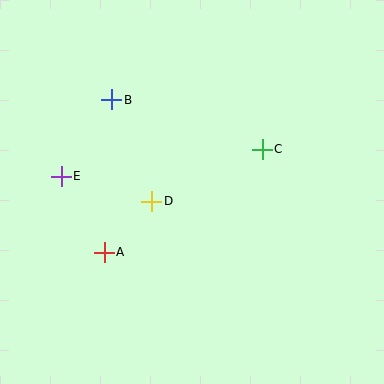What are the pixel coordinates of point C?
Point C is at (262, 149).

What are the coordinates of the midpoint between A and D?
The midpoint between A and D is at (128, 227).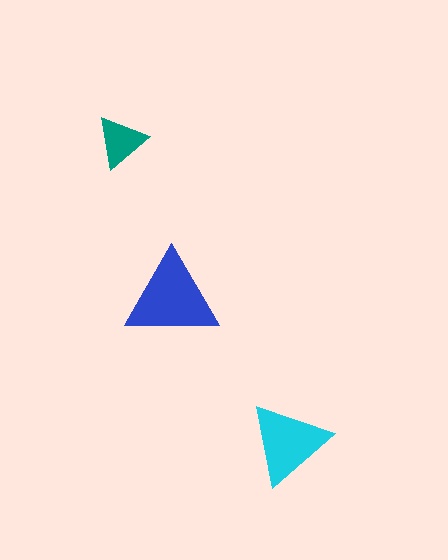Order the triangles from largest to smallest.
the blue one, the cyan one, the teal one.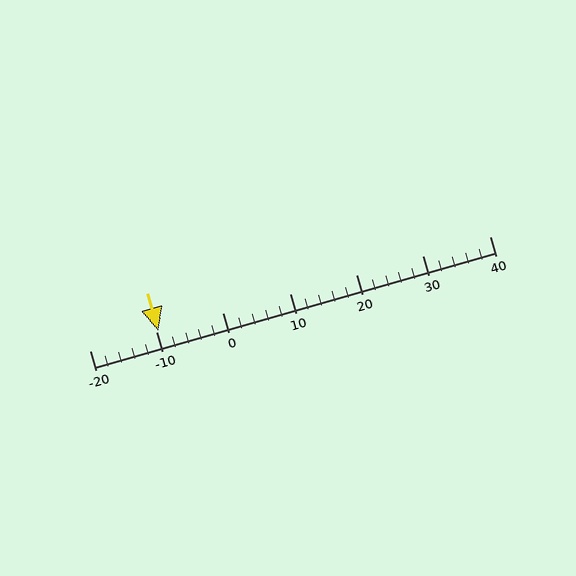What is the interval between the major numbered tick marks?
The major tick marks are spaced 10 units apart.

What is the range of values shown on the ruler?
The ruler shows values from -20 to 40.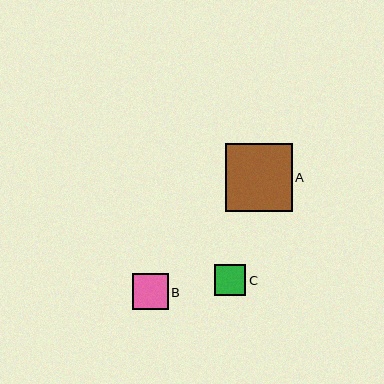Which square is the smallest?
Square C is the smallest with a size of approximately 31 pixels.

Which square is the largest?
Square A is the largest with a size of approximately 67 pixels.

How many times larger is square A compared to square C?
Square A is approximately 2.2 times the size of square C.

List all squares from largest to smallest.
From largest to smallest: A, B, C.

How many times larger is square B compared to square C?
Square B is approximately 1.2 times the size of square C.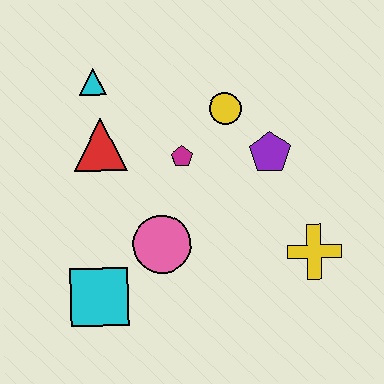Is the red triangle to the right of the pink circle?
No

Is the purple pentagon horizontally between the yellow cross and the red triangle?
Yes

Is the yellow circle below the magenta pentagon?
No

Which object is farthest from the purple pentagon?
The cyan square is farthest from the purple pentagon.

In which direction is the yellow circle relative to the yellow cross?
The yellow circle is above the yellow cross.